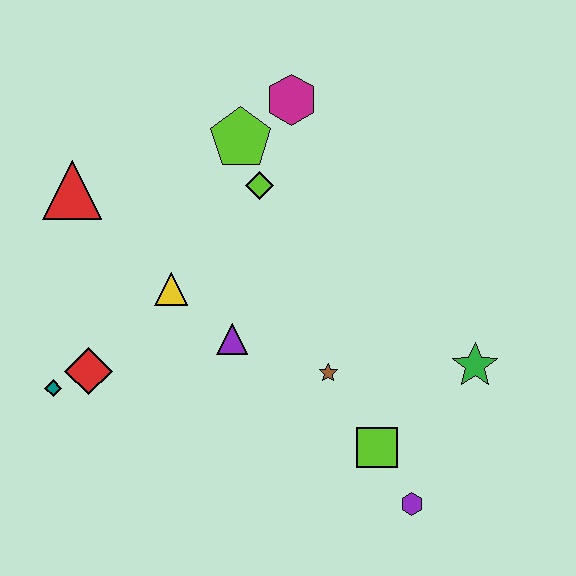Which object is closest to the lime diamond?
The lime pentagon is closest to the lime diamond.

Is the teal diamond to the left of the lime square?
Yes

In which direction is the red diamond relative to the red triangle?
The red diamond is below the red triangle.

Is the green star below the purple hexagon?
No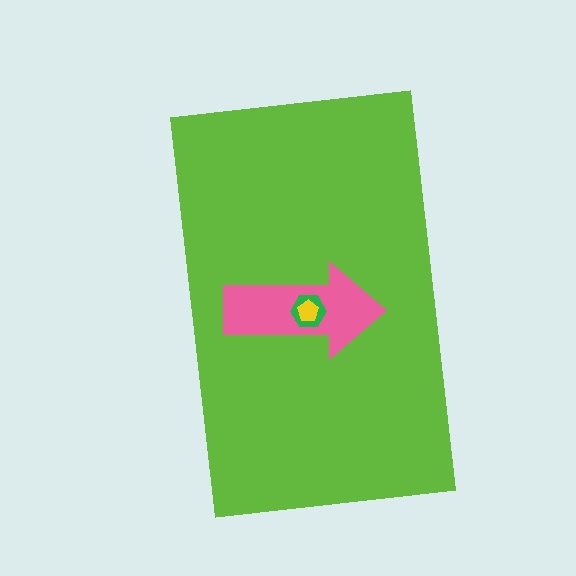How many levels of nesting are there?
4.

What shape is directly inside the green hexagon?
The yellow pentagon.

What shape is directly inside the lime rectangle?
The pink arrow.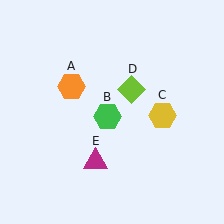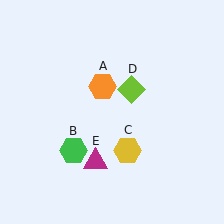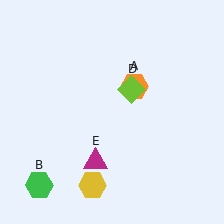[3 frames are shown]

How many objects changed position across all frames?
3 objects changed position: orange hexagon (object A), green hexagon (object B), yellow hexagon (object C).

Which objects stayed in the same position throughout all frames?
Lime diamond (object D) and magenta triangle (object E) remained stationary.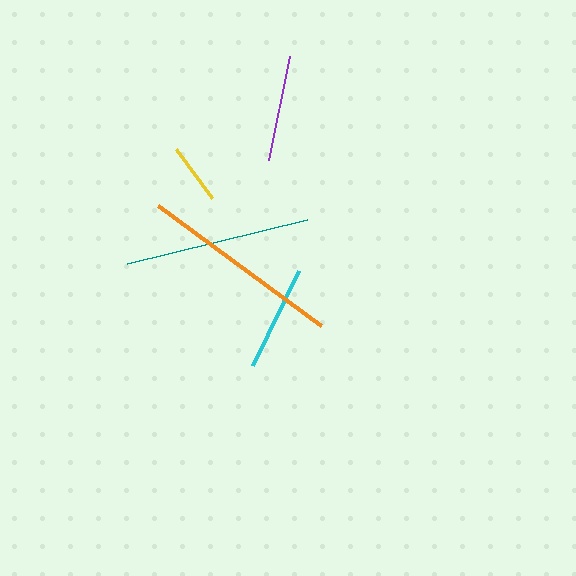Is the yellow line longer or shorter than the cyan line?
The cyan line is longer than the yellow line.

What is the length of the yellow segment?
The yellow segment is approximately 60 pixels long.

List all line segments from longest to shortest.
From longest to shortest: orange, teal, purple, cyan, yellow.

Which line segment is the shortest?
The yellow line is the shortest at approximately 60 pixels.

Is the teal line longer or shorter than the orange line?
The orange line is longer than the teal line.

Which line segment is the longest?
The orange line is the longest at approximately 203 pixels.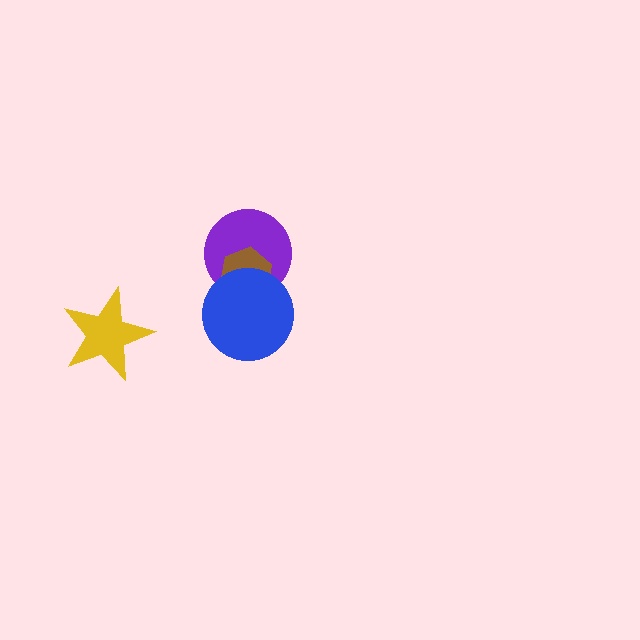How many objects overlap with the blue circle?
2 objects overlap with the blue circle.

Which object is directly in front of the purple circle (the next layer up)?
The brown hexagon is directly in front of the purple circle.